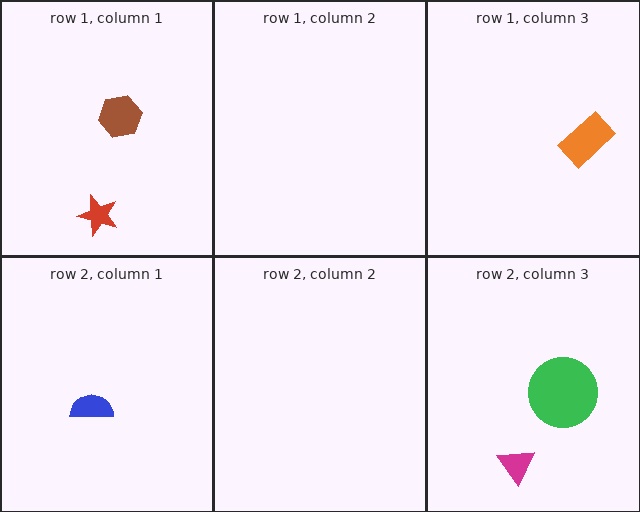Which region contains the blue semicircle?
The row 2, column 1 region.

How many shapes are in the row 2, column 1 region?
1.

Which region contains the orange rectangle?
The row 1, column 3 region.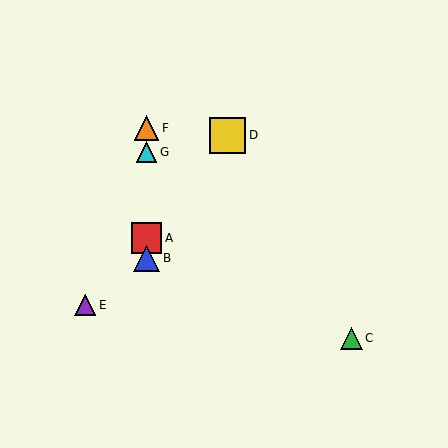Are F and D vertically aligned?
No, F is at x≈146 and D is at x≈228.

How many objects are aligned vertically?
4 objects (A, B, F, G) are aligned vertically.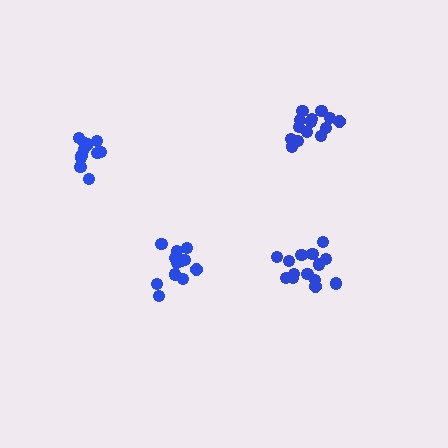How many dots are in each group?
Group 1: 14 dots, Group 2: 14 dots, Group 3: 15 dots, Group 4: 12 dots (55 total).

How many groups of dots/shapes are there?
There are 4 groups.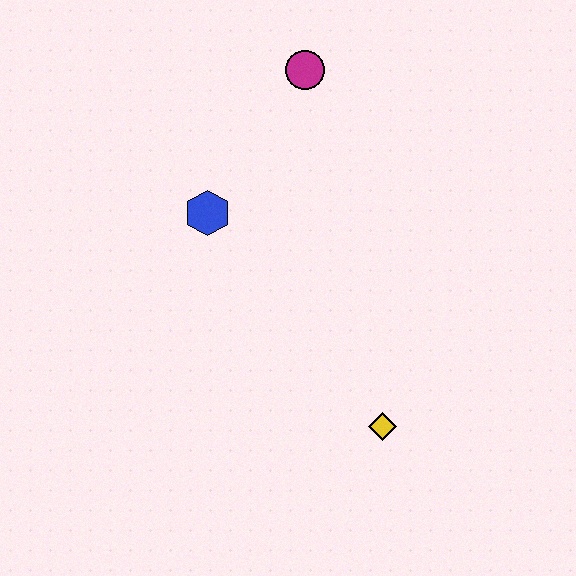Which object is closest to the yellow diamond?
The blue hexagon is closest to the yellow diamond.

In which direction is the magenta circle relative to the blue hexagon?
The magenta circle is above the blue hexagon.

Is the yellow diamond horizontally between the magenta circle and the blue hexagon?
No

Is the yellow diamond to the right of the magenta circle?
Yes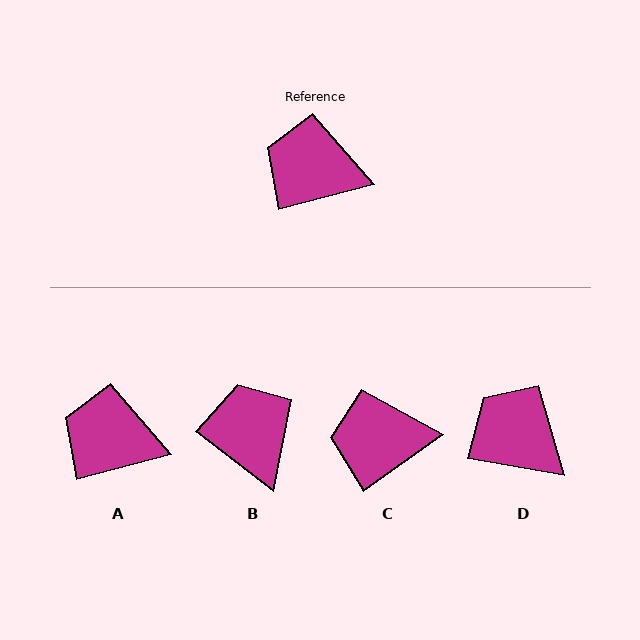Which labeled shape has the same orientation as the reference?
A.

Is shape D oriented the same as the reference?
No, it is off by about 25 degrees.